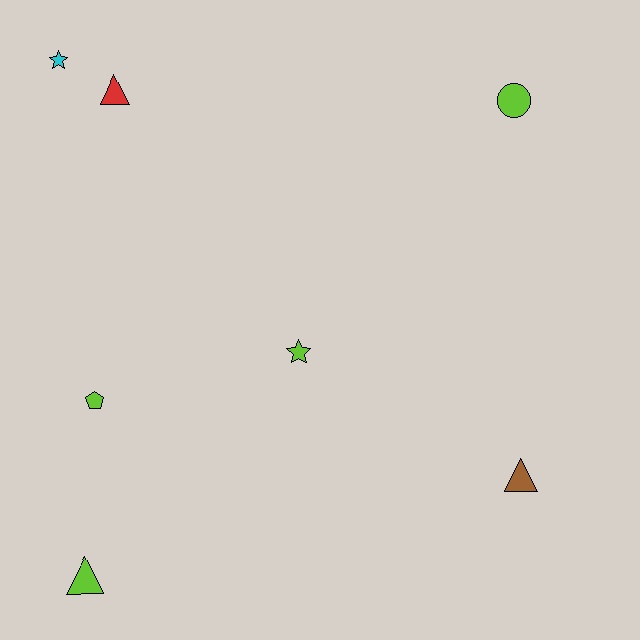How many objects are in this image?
There are 7 objects.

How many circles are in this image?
There is 1 circle.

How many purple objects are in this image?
There are no purple objects.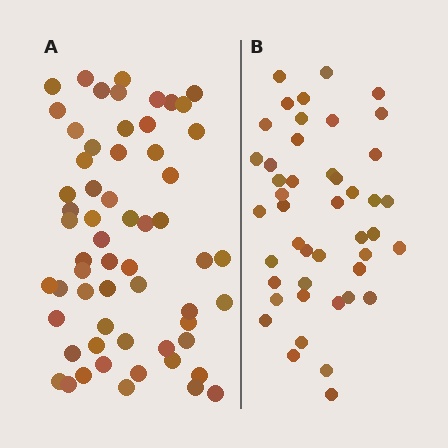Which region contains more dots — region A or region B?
Region A (the left region) has more dots.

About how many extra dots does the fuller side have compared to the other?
Region A has approximately 15 more dots than region B.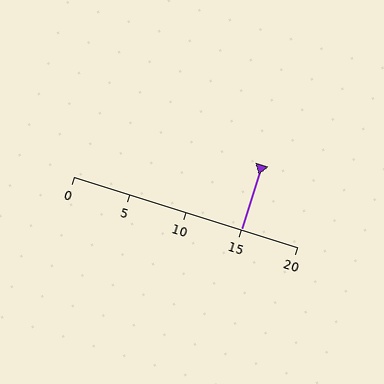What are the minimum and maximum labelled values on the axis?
The axis runs from 0 to 20.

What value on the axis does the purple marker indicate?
The marker indicates approximately 15.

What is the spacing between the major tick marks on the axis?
The major ticks are spaced 5 apart.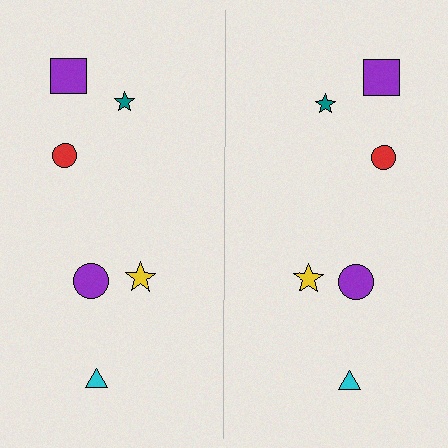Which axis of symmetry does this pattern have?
The pattern has a vertical axis of symmetry running through the center of the image.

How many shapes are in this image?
There are 12 shapes in this image.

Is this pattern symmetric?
Yes, this pattern has bilateral (reflection) symmetry.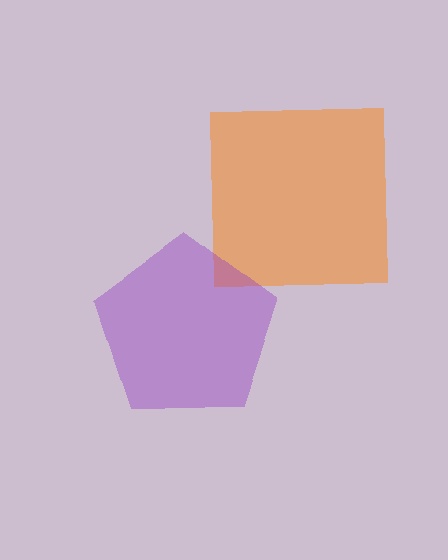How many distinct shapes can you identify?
There are 2 distinct shapes: an orange square, a purple pentagon.